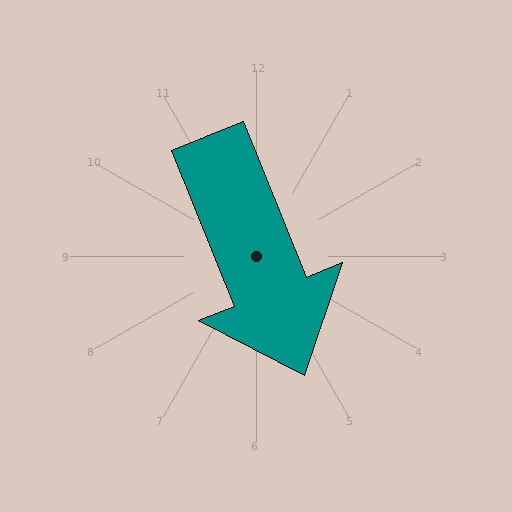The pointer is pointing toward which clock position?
Roughly 5 o'clock.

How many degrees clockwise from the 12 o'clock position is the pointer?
Approximately 158 degrees.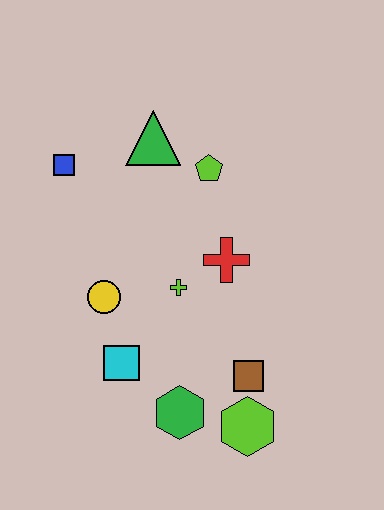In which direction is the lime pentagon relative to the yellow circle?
The lime pentagon is above the yellow circle.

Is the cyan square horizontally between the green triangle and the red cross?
No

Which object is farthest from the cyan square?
The green triangle is farthest from the cyan square.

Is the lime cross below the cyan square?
No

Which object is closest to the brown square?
The lime hexagon is closest to the brown square.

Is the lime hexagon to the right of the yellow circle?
Yes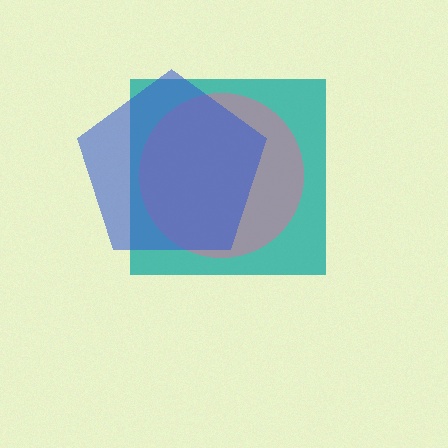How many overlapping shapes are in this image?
There are 3 overlapping shapes in the image.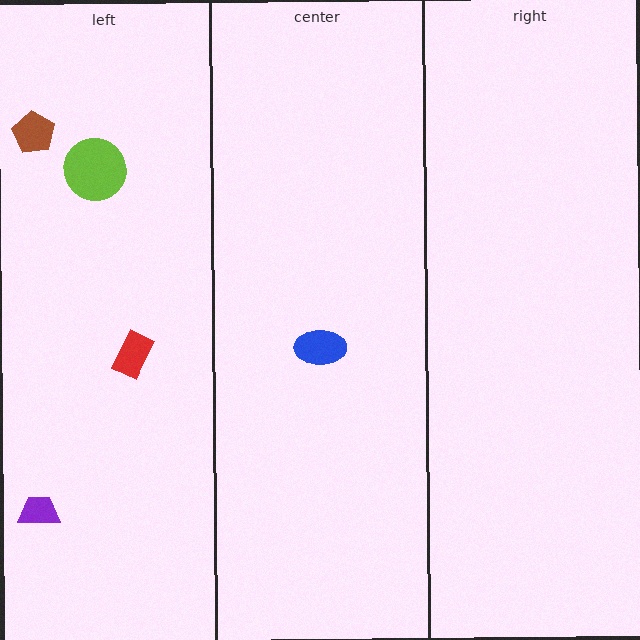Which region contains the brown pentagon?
The left region.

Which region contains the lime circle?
The left region.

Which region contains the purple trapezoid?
The left region.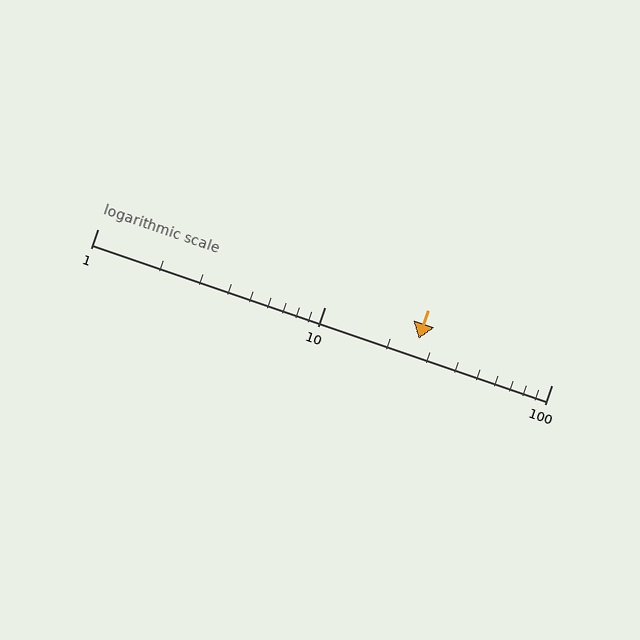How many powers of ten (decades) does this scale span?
The scale spans 2 decades, from 1 to 100.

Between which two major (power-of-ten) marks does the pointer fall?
The pointer is between 10 and 100.